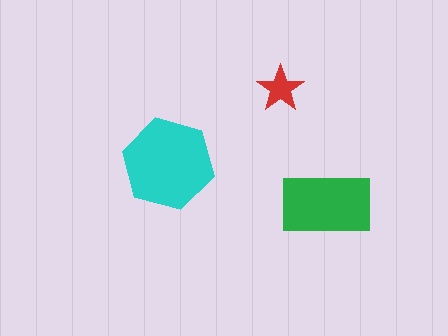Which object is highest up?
The red star is topmost.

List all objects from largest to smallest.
The cyan hexagon, the green rectangle, the red star.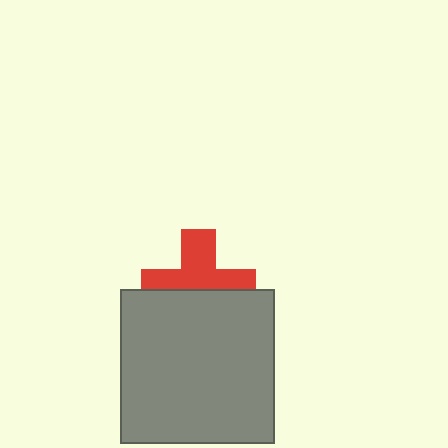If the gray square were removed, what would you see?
You would see the complete red cross.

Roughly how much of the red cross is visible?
About half of it is visible (roughly 55%).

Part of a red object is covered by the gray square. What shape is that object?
It is a cross.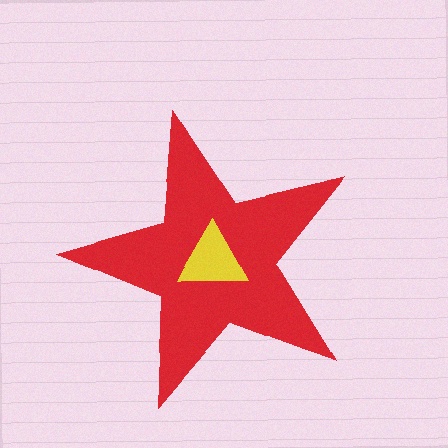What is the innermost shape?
The yellow triangle.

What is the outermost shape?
The red star.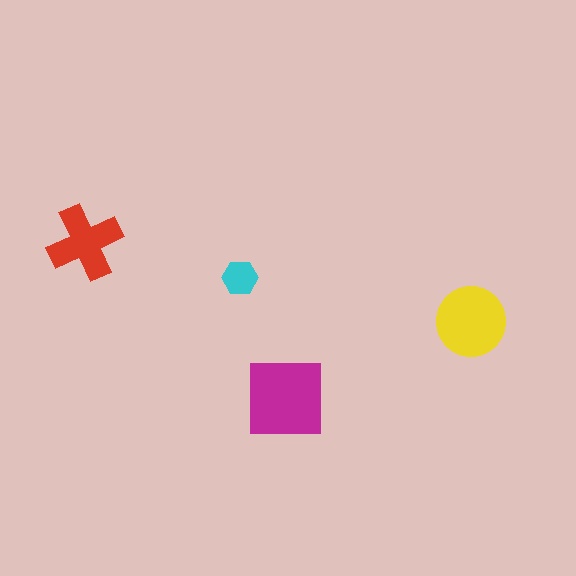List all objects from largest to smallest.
The magenta square, the yellow circle, the red cross, the cyan hexagon.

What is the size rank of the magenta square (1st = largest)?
1st.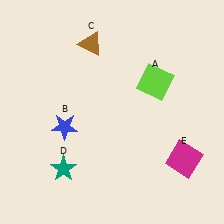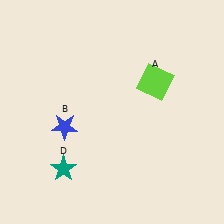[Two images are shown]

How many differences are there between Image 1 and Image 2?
There are 2 differences between the two images.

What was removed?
The magenta square (E), the brown triangle (C) were removed in Image 2.